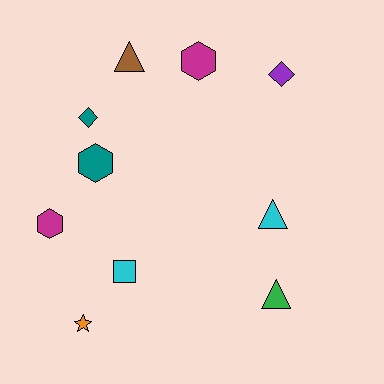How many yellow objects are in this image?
There are no yellow objects.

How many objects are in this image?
There are 10 objects.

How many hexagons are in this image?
There are 3 hexagons.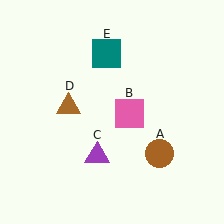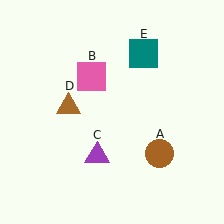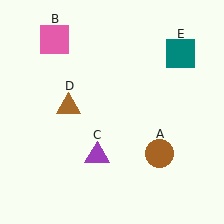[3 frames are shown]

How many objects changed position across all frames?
2 objects changed position: pink square (object B), teal square (object E).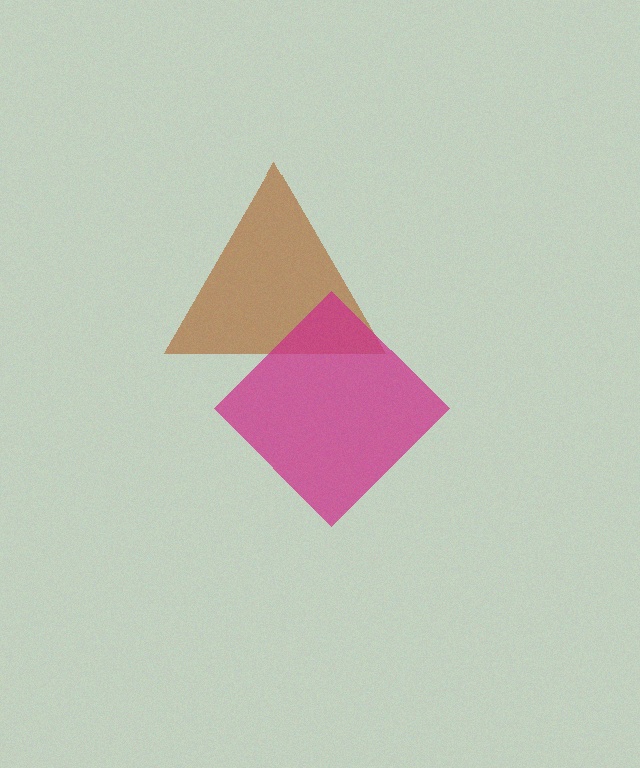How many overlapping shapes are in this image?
There are 2 overlapping shapes in the image.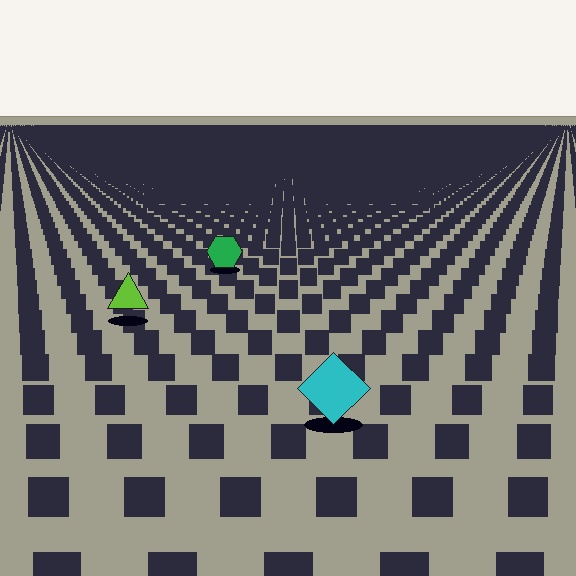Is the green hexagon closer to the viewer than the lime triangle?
No. The lime triangle is closer — you can tell from the texture gradient: the ground texture is coarser near it.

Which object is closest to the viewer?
The cyan diamond is closest. The texture marks near it are larger and more spread out.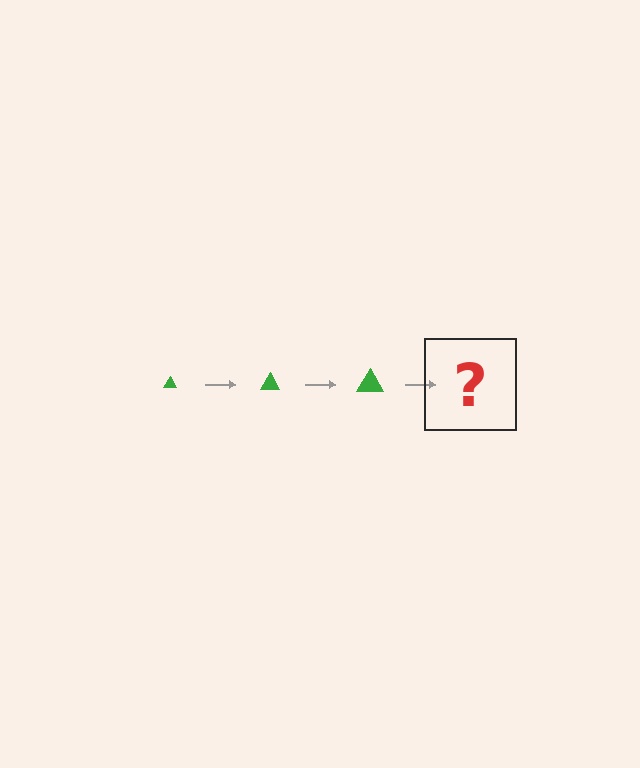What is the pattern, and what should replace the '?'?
The pattern is that the triangle gets progressively larger each step. The '?' should be a green triangle, larger than the previous one.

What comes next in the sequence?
The next element should be a green triangle, larger than the previous one.